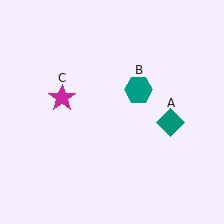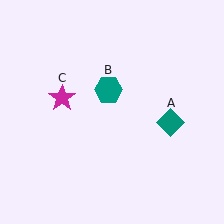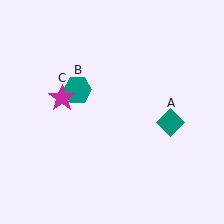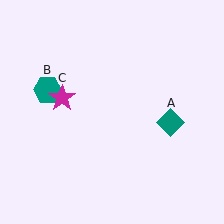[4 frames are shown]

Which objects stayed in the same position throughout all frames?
Teal diamond (object A) and magenta star (object C) remained stationary.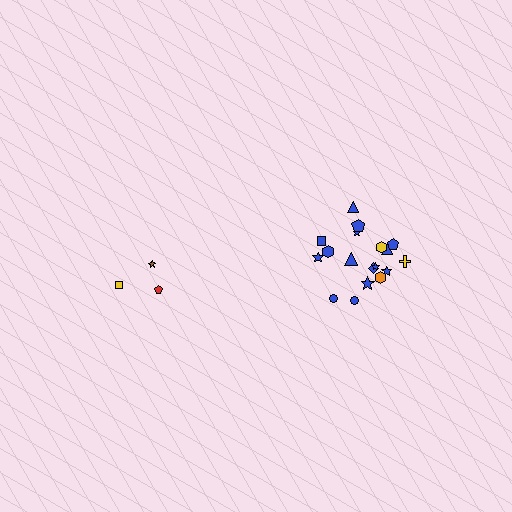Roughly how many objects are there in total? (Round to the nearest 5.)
Roughly 20 objects in total.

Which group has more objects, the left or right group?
The right group.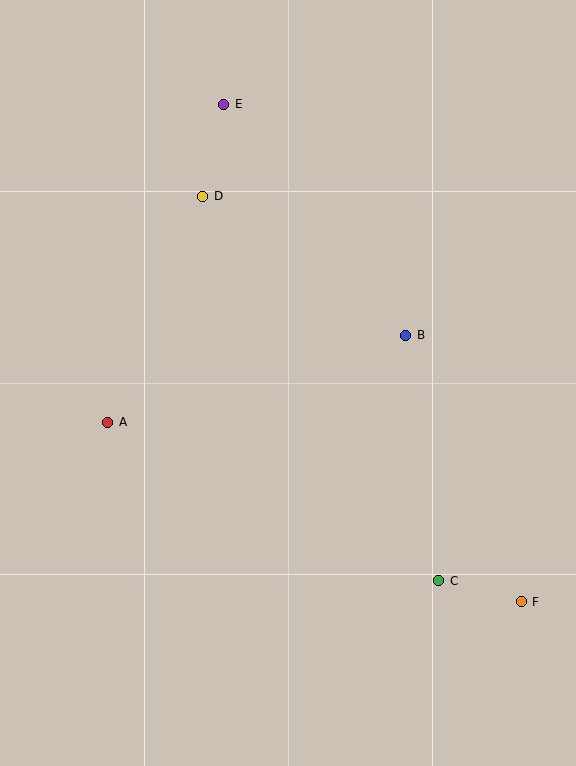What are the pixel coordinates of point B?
Point B is at (406, 335).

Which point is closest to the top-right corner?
Point E is closest to the top-right corner.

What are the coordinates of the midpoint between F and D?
The midpoint between F and D is at (362, 399).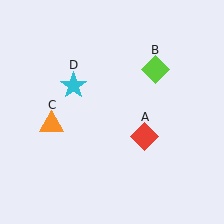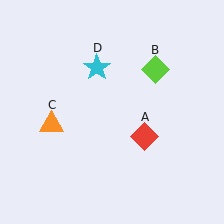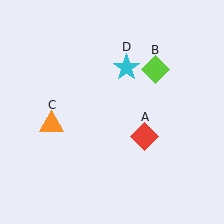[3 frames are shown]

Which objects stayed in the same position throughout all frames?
Red diamond (object A) and lime diamond (object B) and orange triangle (object C) remained stationary.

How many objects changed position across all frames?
1 object changed position: cyan star (object D).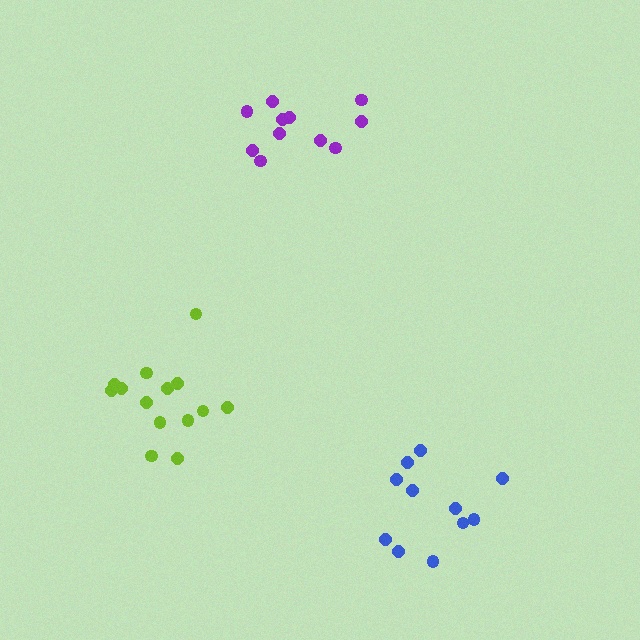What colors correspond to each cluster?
The clusters are colored: lime, purple, blue.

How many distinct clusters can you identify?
There are 3 distinct clusters.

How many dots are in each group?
Group 1: 14 dots, Group 2: 11 dots, Group 3: 11 dots (36 total).